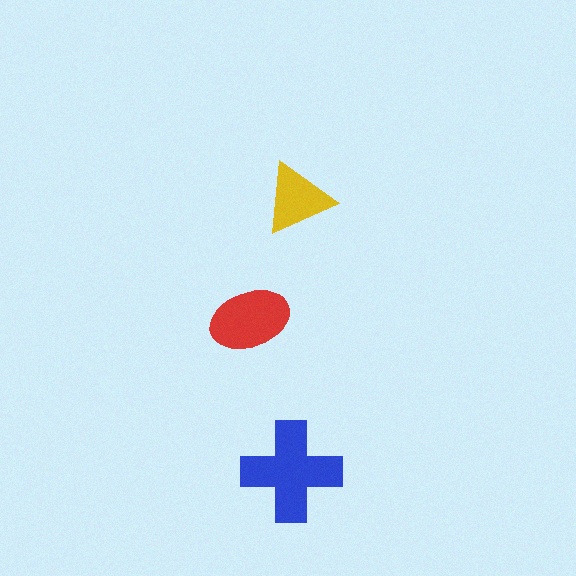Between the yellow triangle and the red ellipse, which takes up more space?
The red ellipse.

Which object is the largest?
The blue cross.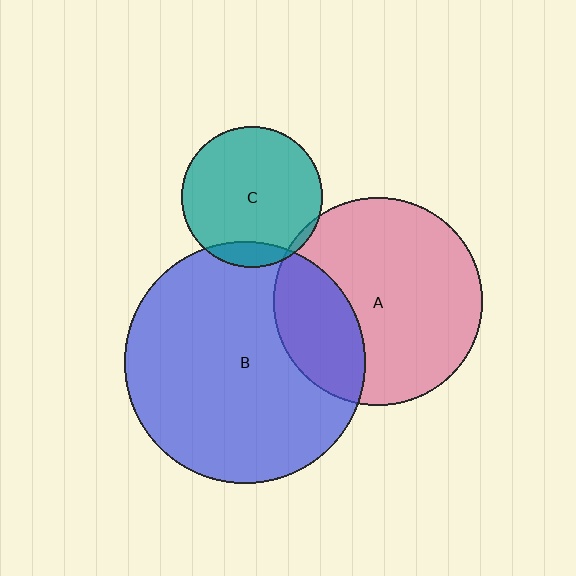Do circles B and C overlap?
Yes.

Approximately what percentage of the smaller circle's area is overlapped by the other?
Approximately 10%.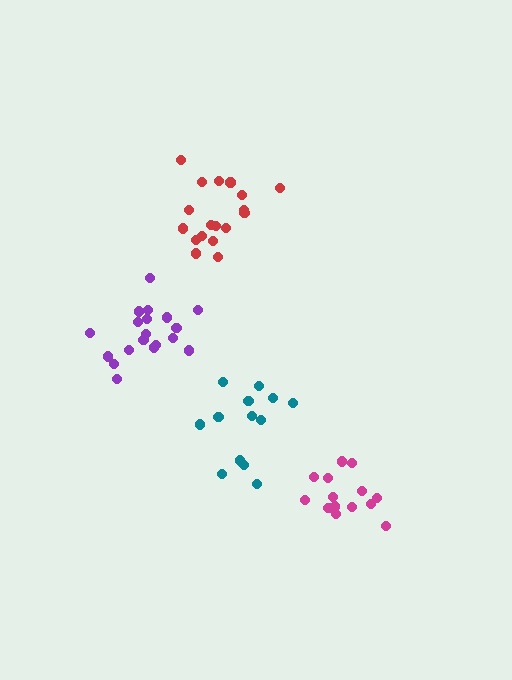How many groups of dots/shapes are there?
There are 4 groups.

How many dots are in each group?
Group 1: 13 dots, Group 2: 18 dots, Group 3: 19 dots, Group 4: 14 dots (64 total).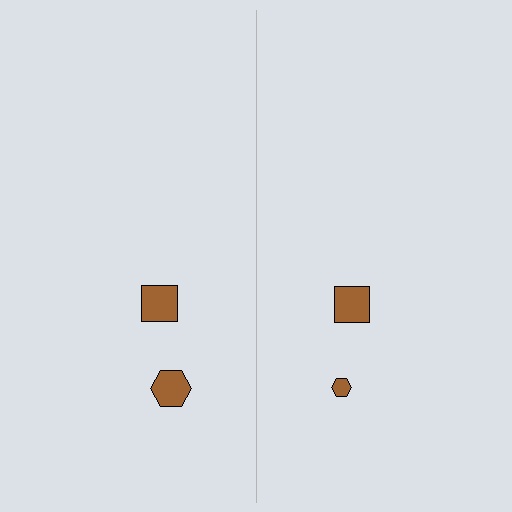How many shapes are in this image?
There are 4 shapes in this image.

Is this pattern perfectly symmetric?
No, the pattern is not perfectly symmetric. The brown hexagon on the right side has a different size than its mirror counterpart.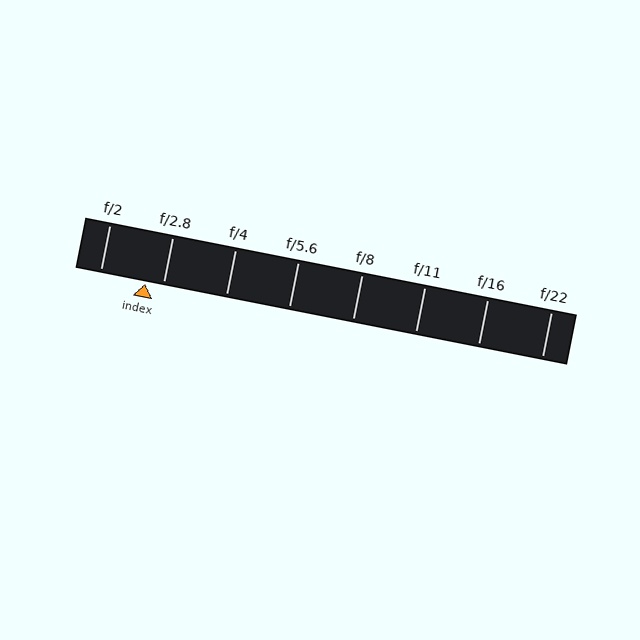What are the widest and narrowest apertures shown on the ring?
The widest aperture shown is f/2 and the narrowest is f/22.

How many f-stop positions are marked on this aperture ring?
There are 8 f-stop positions marked.